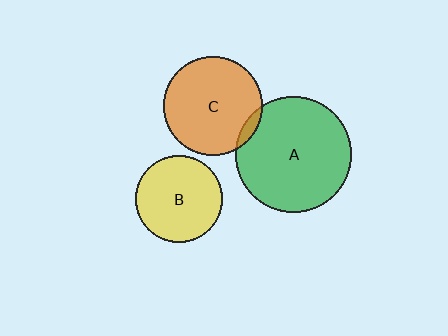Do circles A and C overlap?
Yes.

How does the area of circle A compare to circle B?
Approximately 1.8 times.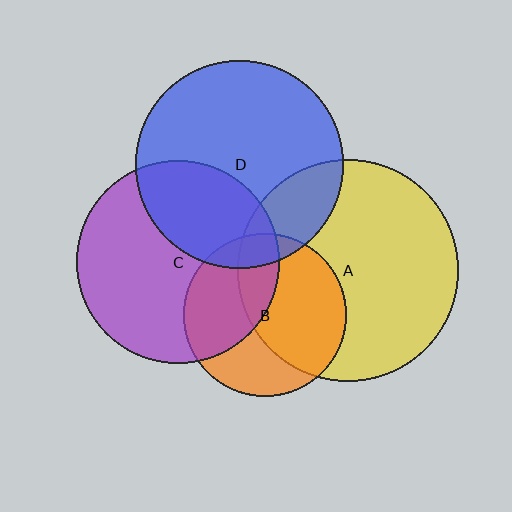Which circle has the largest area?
Circle A (yellow).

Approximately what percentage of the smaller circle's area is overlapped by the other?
Approximately 20%.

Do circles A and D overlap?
Yes.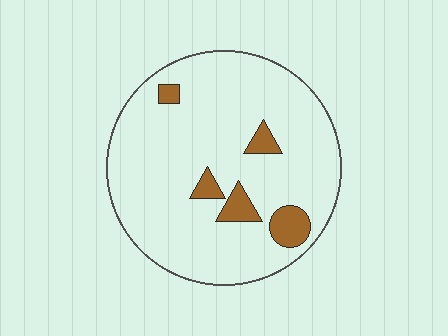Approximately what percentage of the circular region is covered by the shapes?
Approximately 10%.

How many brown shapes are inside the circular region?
5.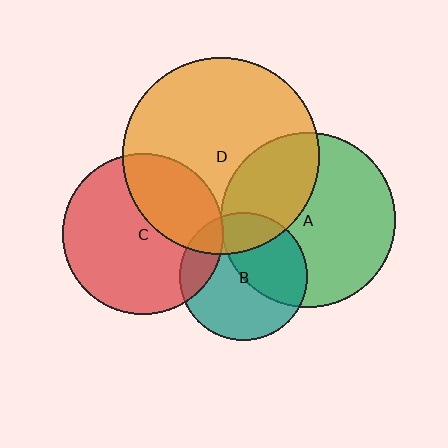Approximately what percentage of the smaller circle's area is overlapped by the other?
Approximately 5%.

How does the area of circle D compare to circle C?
Approximately 1.5 times.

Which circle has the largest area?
Circle D (orange).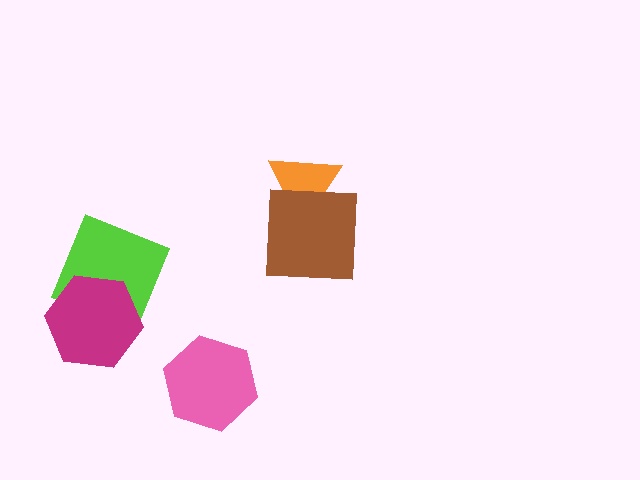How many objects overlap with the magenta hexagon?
1 object overlaps with the magenta hexagon.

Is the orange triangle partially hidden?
Yes, it is partially covered by another shape.